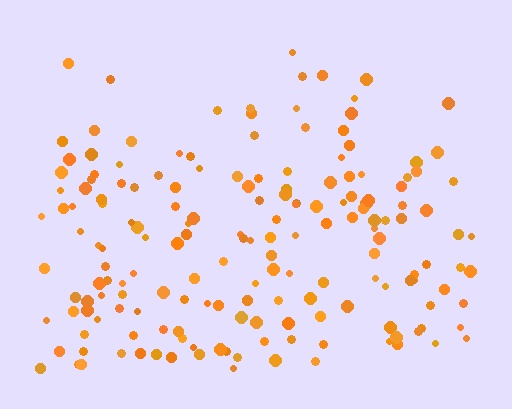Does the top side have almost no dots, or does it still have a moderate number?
Still a moderate number, just noticeably fewer than the bottom.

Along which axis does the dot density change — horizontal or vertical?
Vertical.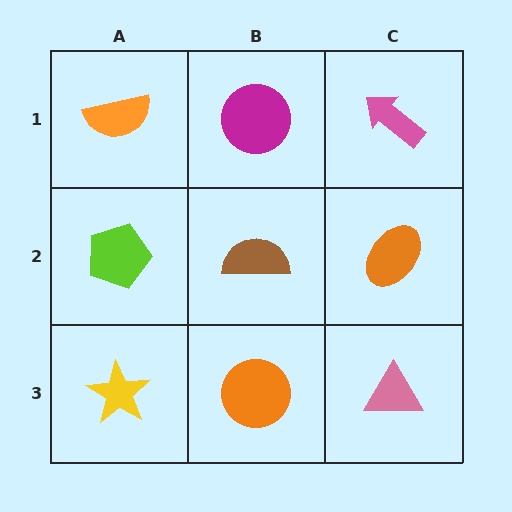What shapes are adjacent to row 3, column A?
A lime pentagon (row 2, column A), an orange circle (row 3, column B).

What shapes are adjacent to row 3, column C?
An orange ellipse (row 2, column C), an orange circle (row 3, column B).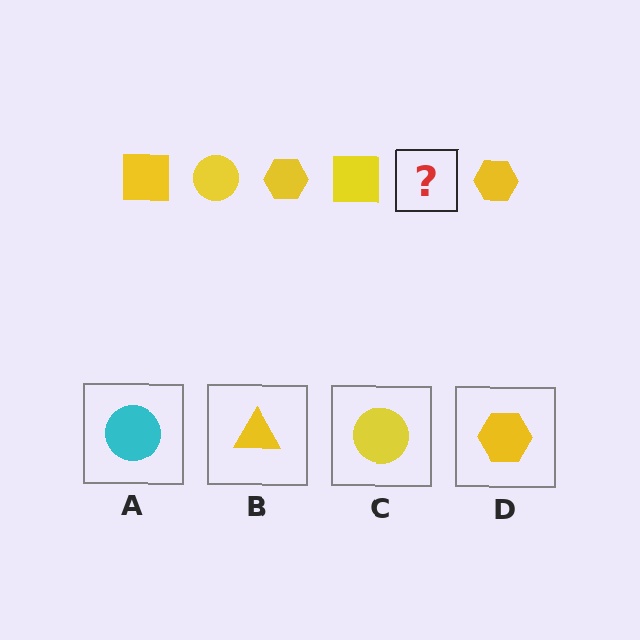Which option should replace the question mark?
Option C.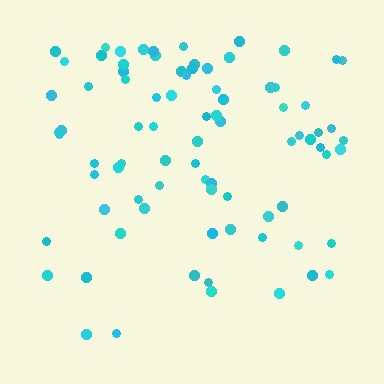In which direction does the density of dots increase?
From bottom to top, with the top side densest.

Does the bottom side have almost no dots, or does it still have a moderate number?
Still a moderate number, just noticeably fewer than the top.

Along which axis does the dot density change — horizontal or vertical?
Vertical.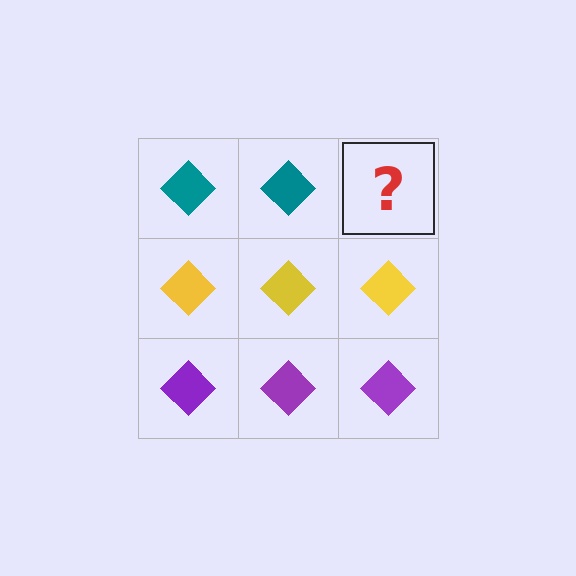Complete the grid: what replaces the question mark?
The question mark should be replaced with a teal diamond.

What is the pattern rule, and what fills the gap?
The rule is that each row has a consistent color. The gap should be filled with a teal diamond.